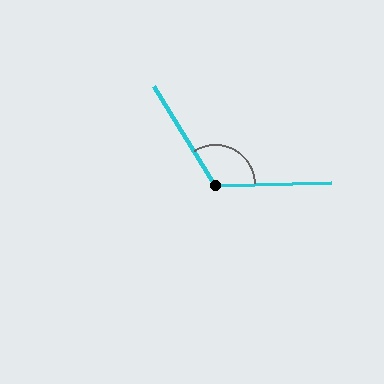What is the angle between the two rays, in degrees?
Approximately 121 degrees.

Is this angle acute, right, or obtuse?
It is obtuse.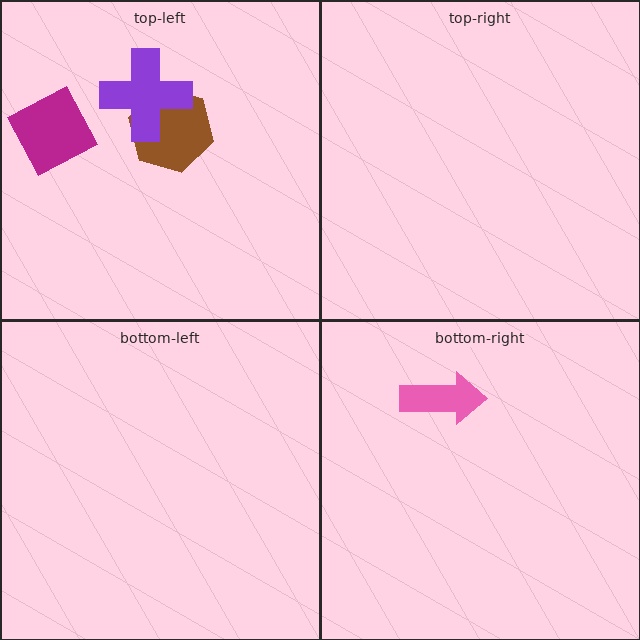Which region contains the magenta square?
The top-left region.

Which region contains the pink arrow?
The bottom-right region.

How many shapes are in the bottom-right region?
1.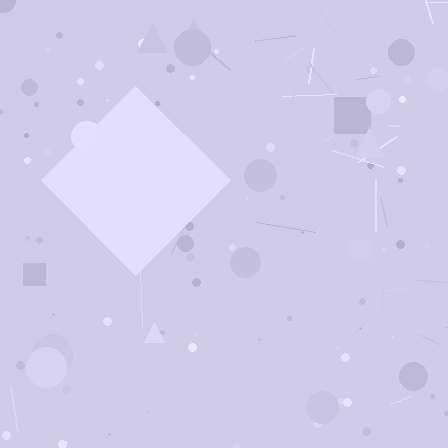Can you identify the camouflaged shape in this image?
The camouflaged shape is a diamond.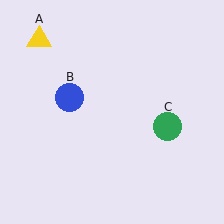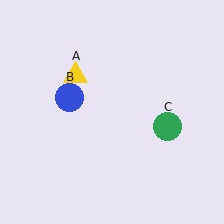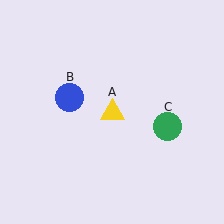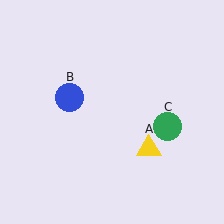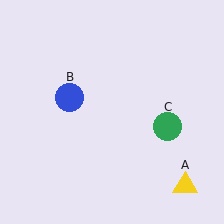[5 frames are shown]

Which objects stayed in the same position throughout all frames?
Blue circle (object B) and green circle (object C) remained stationary.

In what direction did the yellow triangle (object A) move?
The yellow triangle (object A) moved down and to the right.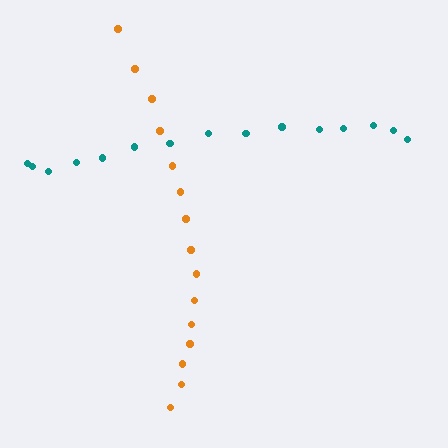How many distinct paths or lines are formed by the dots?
There are 2 distinct paths.